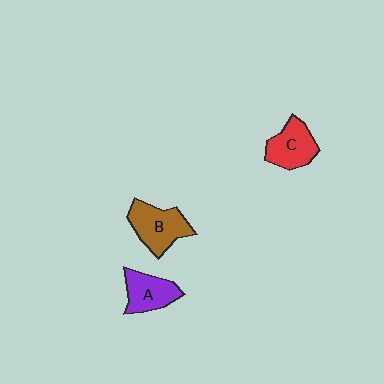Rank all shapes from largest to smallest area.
From largest to smallest: B (brown), C (red), A (purple).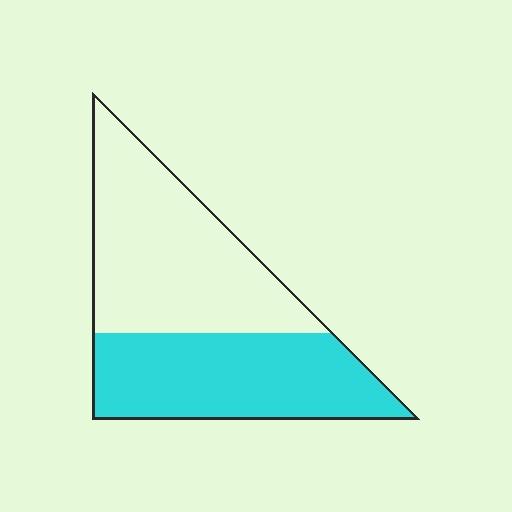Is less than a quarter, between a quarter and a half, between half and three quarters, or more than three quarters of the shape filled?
Between a quarter and a half.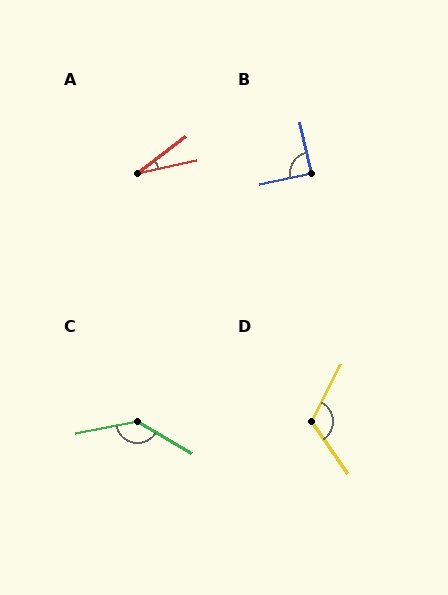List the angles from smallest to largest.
A (25°), B (89°), D (118°), C (138°).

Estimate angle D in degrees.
Approximately 118 degrees.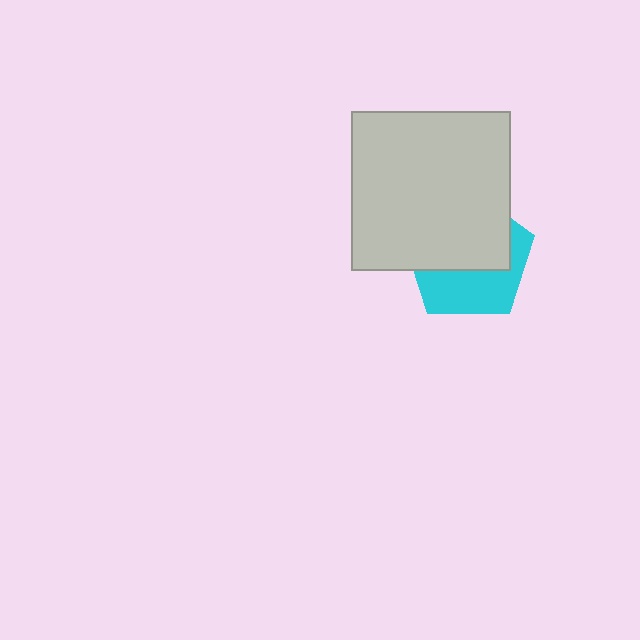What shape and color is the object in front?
The object in front is a light gray square.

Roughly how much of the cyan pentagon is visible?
A small part of it is visible (roughly 42%).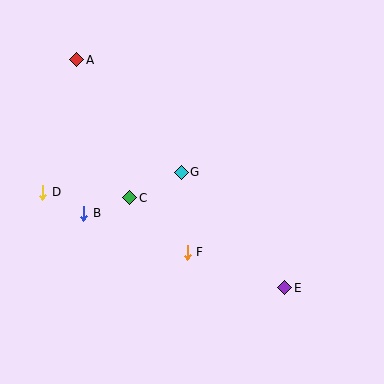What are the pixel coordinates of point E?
Point E is at (285, 288).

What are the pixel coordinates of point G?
Point G is at (181, 172).